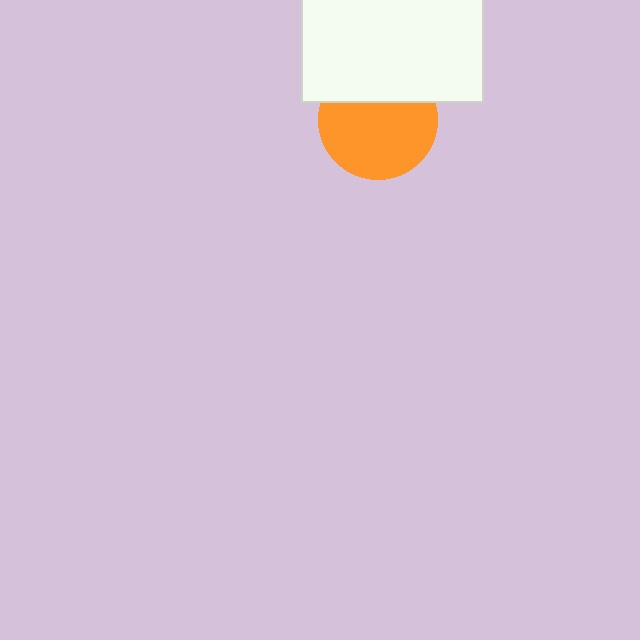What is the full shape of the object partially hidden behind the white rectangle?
The partially hidden object is an orange circle.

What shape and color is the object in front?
The object in front is a white rectangle.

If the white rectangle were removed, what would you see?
You would see the complete orange circle.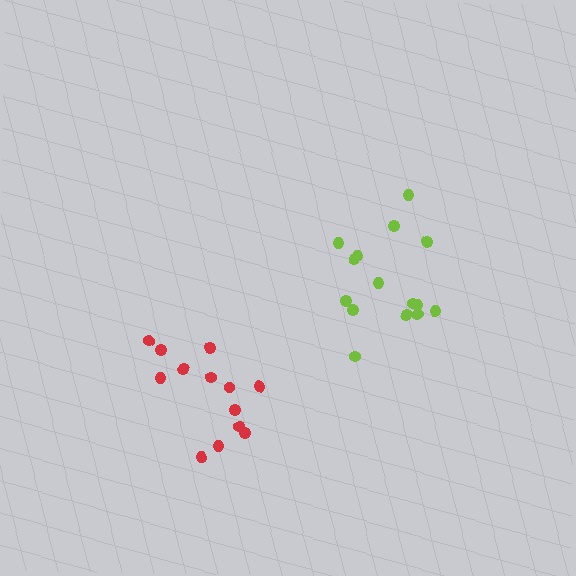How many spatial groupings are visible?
There are 2 spatial groupings.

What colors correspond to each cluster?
The clusters are colored: red, lime.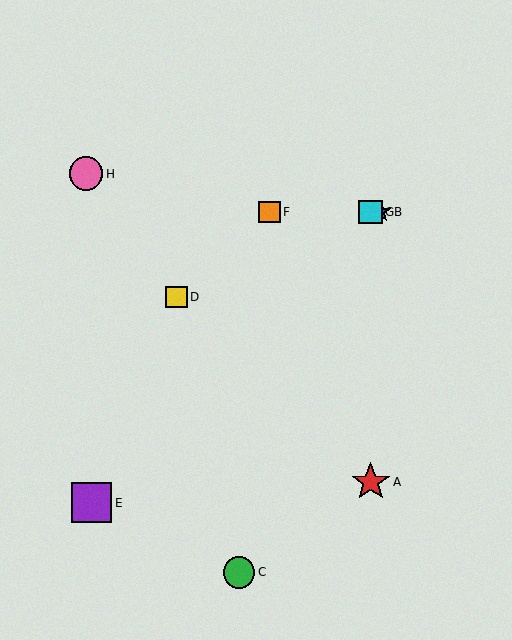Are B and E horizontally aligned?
No, B is at y≈212 and E is at y≈503.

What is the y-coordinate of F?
Object F is at y≈212.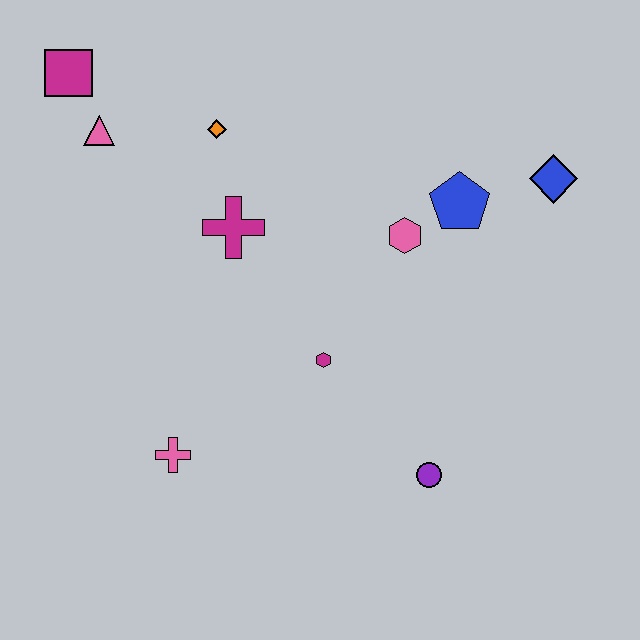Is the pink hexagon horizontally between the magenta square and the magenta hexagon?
No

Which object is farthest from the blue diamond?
The magenta square is farthest from the blue diamond.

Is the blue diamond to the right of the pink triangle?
Yes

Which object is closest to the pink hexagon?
The blue pentagon is closest to the pink hexagon.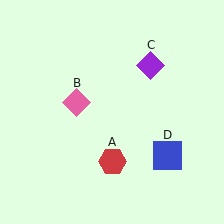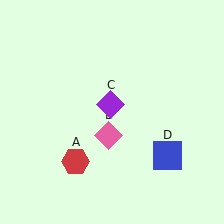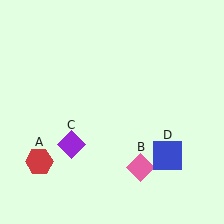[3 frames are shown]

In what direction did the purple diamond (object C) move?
The purple diamond (object C) moved down and to the left.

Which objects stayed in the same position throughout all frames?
Blue square (object D) remained stationary.